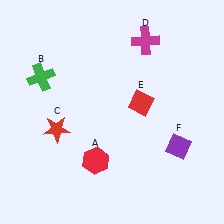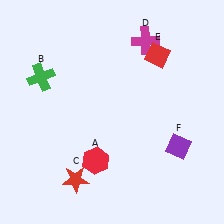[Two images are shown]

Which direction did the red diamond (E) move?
The red diamond (E) moved up.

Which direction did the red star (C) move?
The red star (C) moved down.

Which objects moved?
The objects that moved are: the red star (C), the red diamond (E).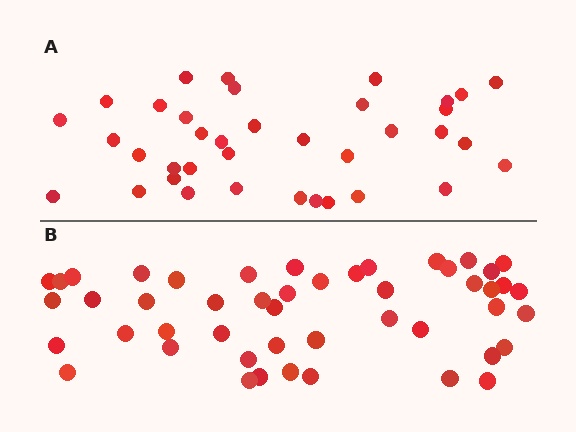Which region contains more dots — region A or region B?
Region B (the bottom region) has more dots.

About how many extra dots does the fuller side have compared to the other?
Region B has roughly 12 or so more dots than region A.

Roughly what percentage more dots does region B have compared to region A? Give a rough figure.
About 30% more.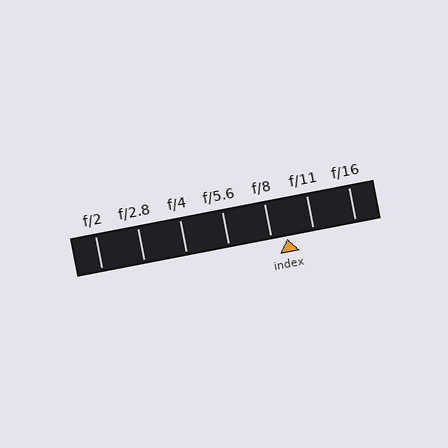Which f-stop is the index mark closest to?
The index mark is closest to f/8.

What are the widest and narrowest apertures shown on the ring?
The widest aperture shown is f/2 and the narrowest is f/16.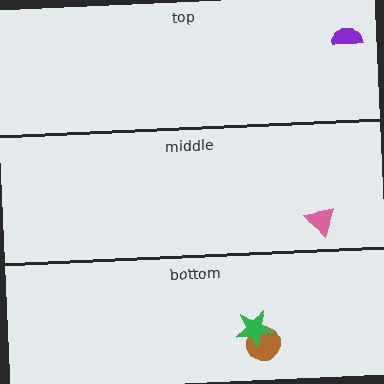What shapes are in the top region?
The purple semicircle.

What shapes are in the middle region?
The pink triangle.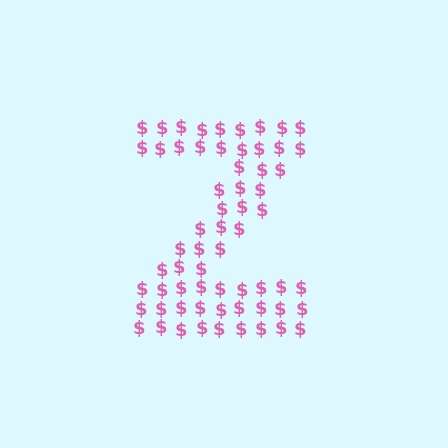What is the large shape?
The large shape is the letter Z.